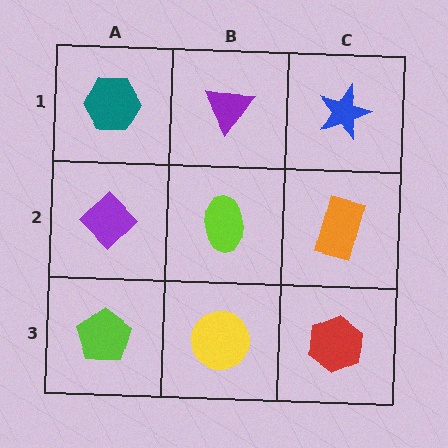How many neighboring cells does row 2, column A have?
3.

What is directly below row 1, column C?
An orange rectangle.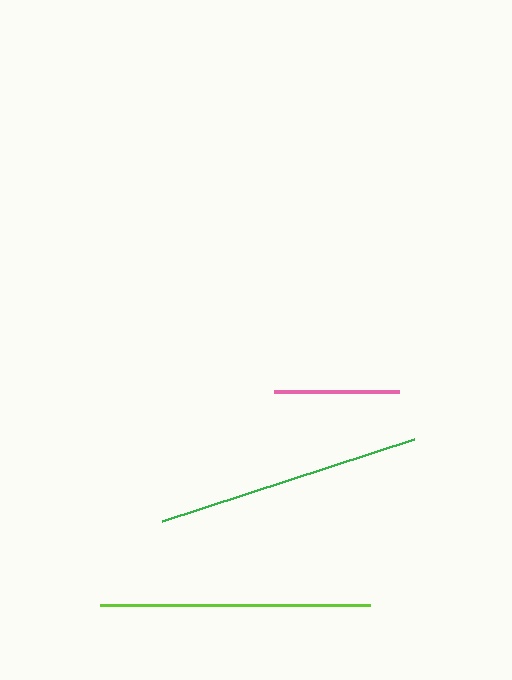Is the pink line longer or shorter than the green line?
The green line is longer than the pink line.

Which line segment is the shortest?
The pink line is the shortest at approximately 125 pixels.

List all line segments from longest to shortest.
From longest to shortest: lime, green, pink.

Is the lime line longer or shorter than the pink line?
The lime line is longer than the pink line.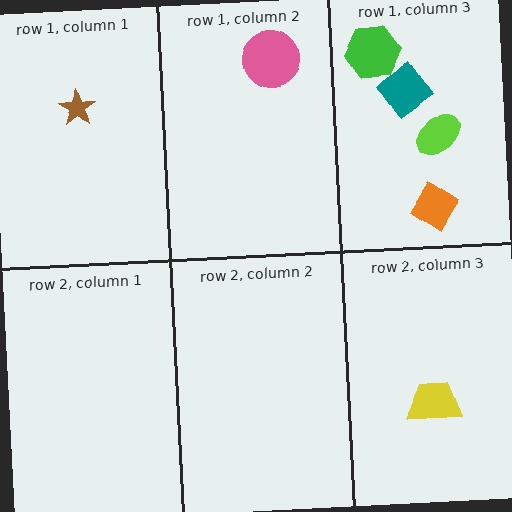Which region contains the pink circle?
The row 1, column 2 region.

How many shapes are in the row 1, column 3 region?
4.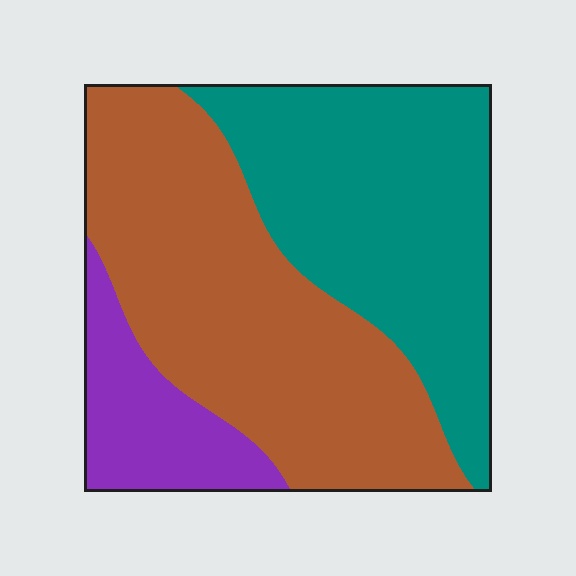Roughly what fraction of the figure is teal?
Teal covers 39% of the figure.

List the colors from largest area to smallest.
From largest to smallest: brown, teal, purple.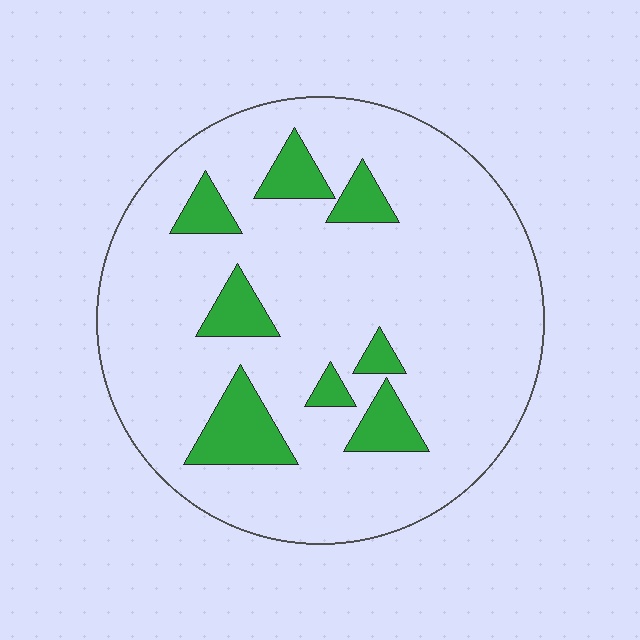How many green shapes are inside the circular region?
8.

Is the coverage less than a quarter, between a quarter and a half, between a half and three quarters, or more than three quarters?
Less than a quarter.